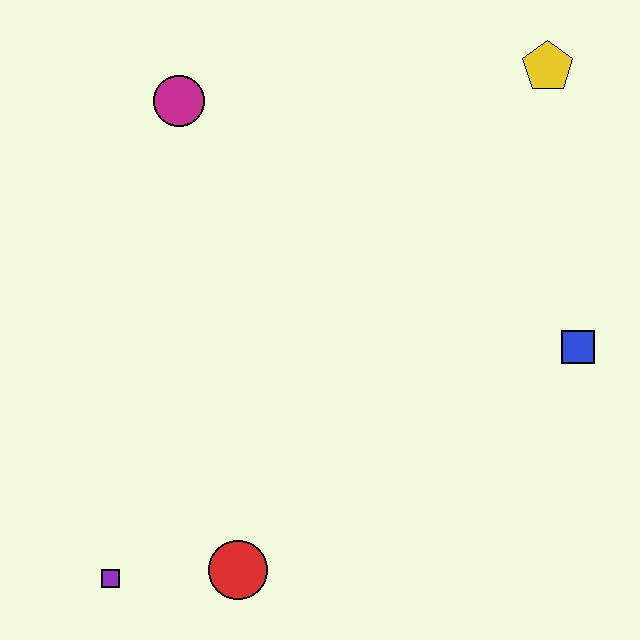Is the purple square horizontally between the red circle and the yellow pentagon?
No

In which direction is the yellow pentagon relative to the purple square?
The yellow pentagon is above the purple square.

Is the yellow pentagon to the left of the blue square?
Yes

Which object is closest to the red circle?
The purple square is closest to the red circle.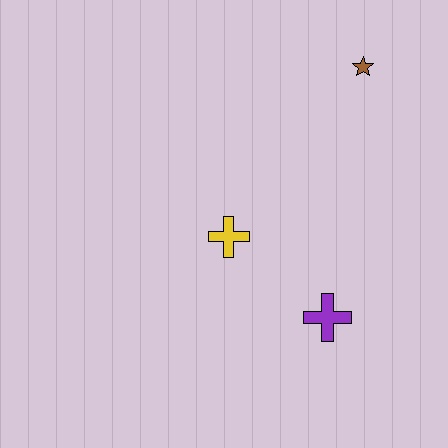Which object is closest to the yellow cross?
The purple cross is closest to the yellow cross.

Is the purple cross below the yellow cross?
Yes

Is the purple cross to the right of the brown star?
No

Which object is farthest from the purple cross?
The brown star is farthest from the purple cross.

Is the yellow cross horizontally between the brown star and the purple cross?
No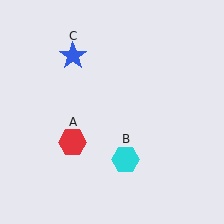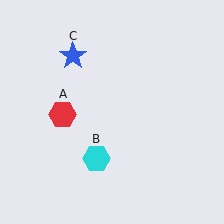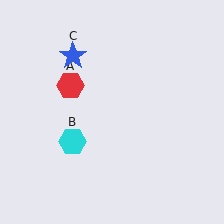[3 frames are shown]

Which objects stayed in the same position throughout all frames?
Blue star (object C) remained stationary.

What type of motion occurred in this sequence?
The red hexagon (object A), cyan hexagon (object B) rotated clockwise around the center of the scene.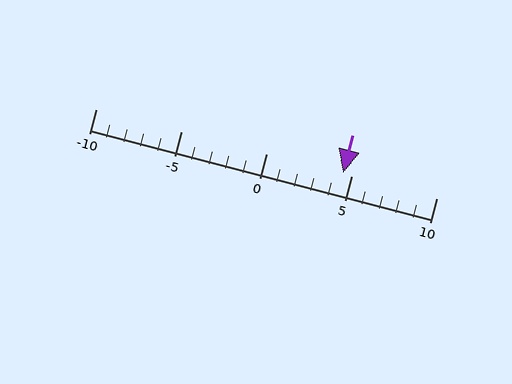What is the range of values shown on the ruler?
The ruler shows values from -10 to 10.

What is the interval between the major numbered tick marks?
The major tick marks are spaced 5 units apart.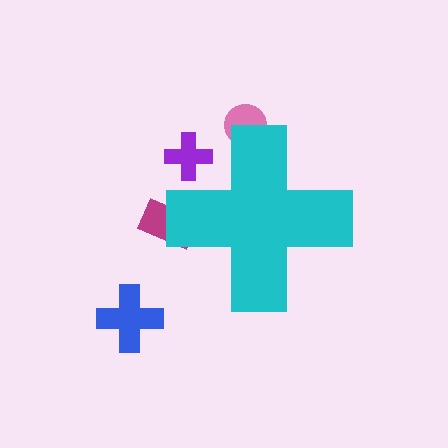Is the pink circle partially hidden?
Yes, the pink circle is partially hidden behind the cyan cross.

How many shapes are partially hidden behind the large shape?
3 shapes are partially hidden.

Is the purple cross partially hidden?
Yes, the purple cross is partially hidden behind the cyan cross.